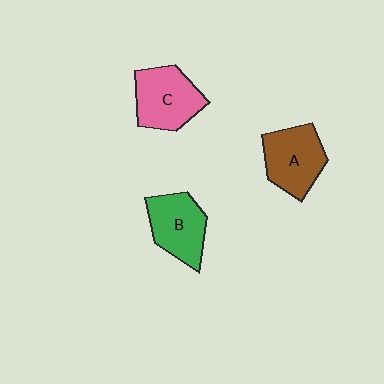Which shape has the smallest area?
Shape B (green).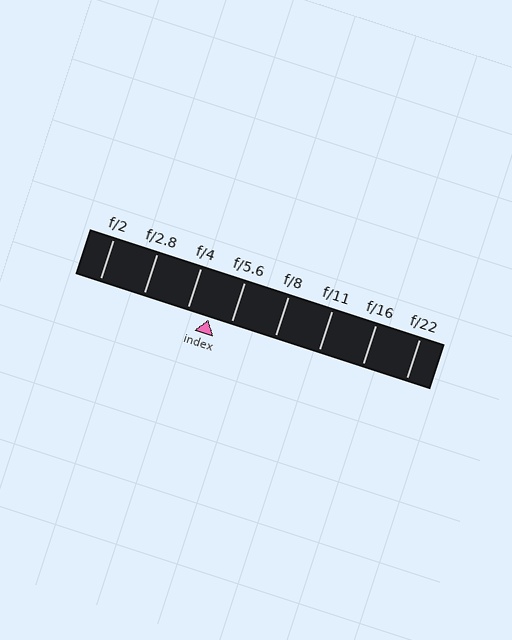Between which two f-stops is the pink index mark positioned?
The index mark is between f/4 and f/5.6.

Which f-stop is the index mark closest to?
The index mark is closest to f/5.6.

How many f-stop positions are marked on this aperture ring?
There are 8 f-stop positions marked.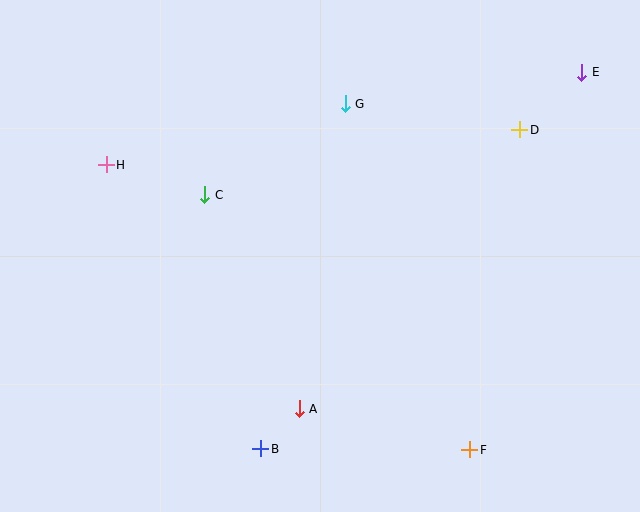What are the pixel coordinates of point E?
Point E is at (582, 72).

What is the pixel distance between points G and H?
The distance between G and H is 247 pixels.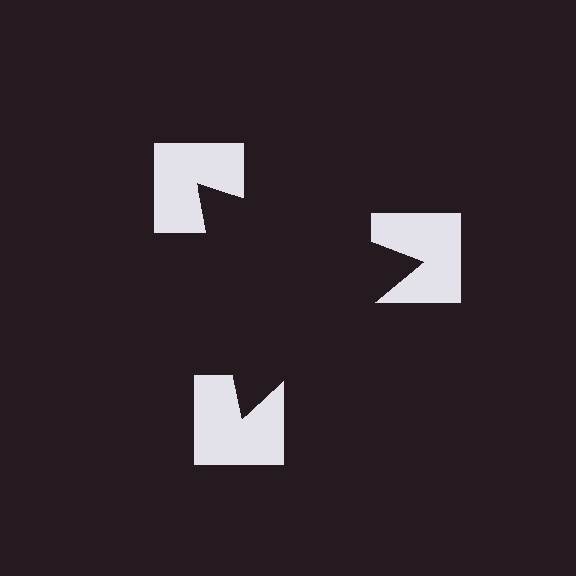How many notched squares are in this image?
There are 3 — one at each vertex of the illusory triangle.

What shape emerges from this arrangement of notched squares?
An illusory triangle — its edges are inferred from the aligned wedge cuts in the notched squares, not physically drawn.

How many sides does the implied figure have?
3 sides.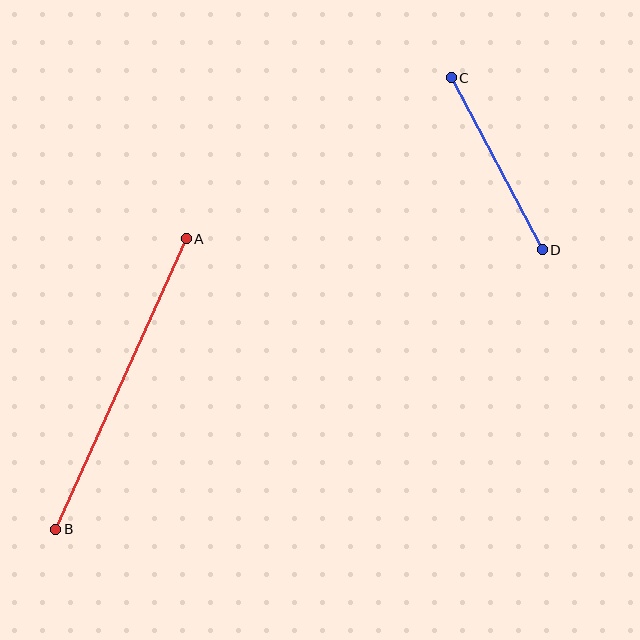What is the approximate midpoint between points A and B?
The midpoint is at approximately (121, 384) pixels.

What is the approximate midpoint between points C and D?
The midpoint is at approximately (497, 164) pixels.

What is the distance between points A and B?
The distance is approximately 319 pixels.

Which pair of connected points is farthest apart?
Points A and B are farthest apart.